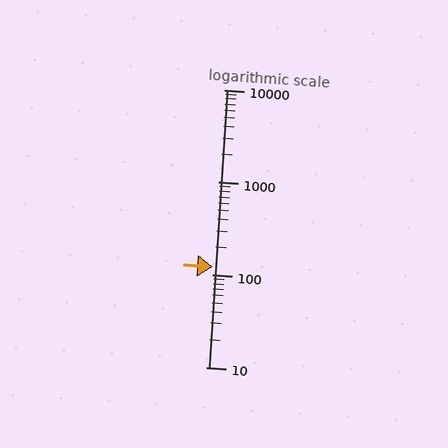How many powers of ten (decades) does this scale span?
The scale spans 3 decades, from 10 to 10000.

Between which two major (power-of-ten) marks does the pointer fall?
The pointer is between 100 and 1000.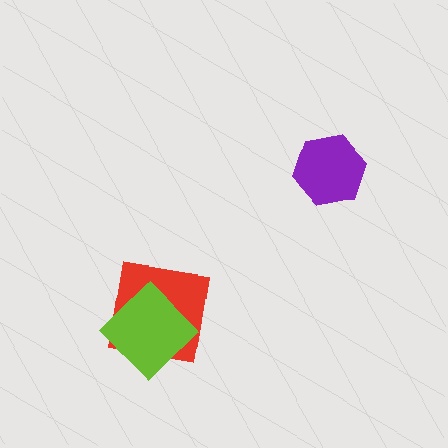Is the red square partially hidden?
Yes, it is partially covered by another shape.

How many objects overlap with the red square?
1 object overlaps with the red square.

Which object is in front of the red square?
The lime diamond is in front of the red square.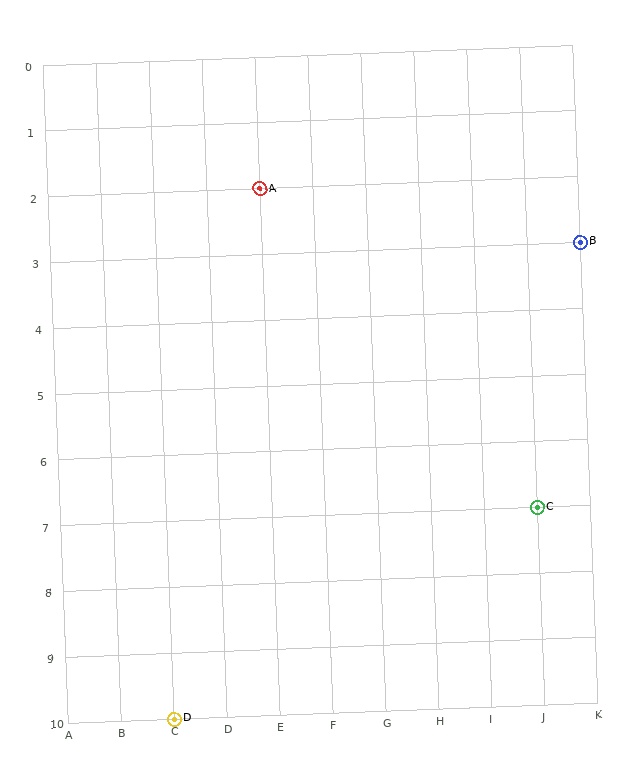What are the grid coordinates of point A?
Point A is at grid coordinates (E, 2).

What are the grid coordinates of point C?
Point C is at grid coordinates (J, 7).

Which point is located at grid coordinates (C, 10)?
Point D is at (C, 10).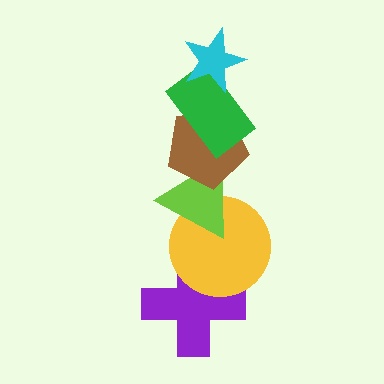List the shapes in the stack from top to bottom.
From top to bottom: the cyan star, the green rectangle, the brown pentagon, the lime triangle, the yellow circle, the purple cross.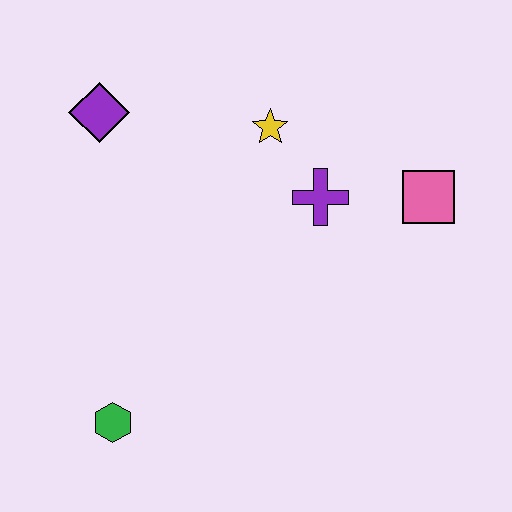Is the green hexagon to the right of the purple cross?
No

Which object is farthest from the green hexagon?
The pink square is farthest from the green hexagon.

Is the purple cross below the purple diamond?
Yes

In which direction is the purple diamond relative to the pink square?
The purple diamond is to the left of the pink square.